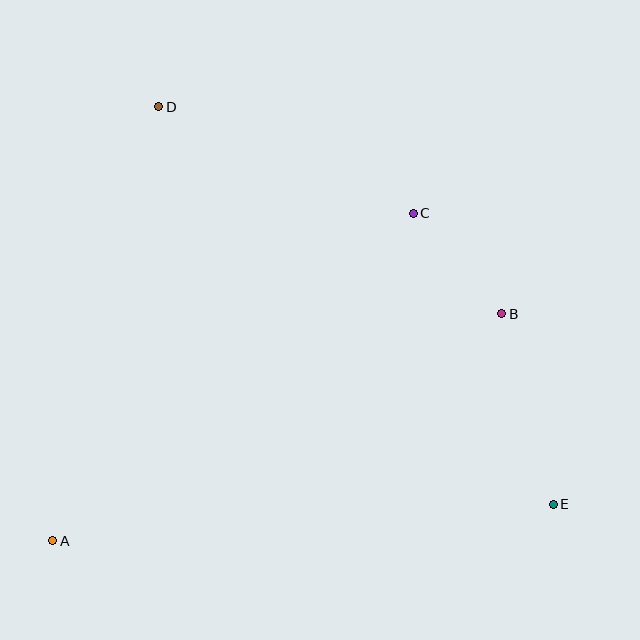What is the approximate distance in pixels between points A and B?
The distance between A and B is approximately 503 pixels.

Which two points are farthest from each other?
Points D and E are farthest from each other.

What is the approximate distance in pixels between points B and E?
The distance between B and E is approximately 197 pixels.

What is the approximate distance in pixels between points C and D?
The distance between C and D is approximately 276 pixels.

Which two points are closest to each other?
Points B and C are closest to each other.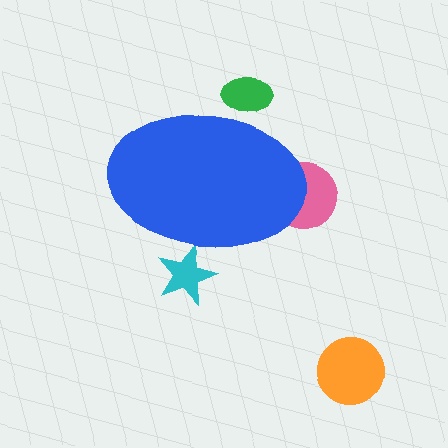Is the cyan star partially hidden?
Yes, the cyan star is partially hidden behind the blue ellipse.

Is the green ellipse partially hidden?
Yes, the green ellipse is partially hidden behind the blue ellipse.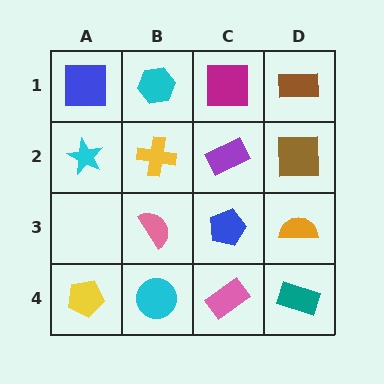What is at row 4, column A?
A yellow pentagon.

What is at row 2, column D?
A brown square.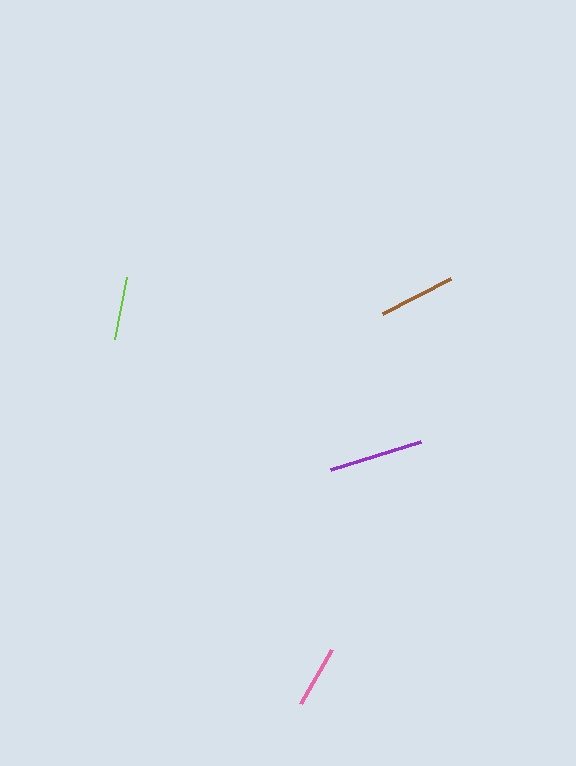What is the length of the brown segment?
The brown segment is approximately 76 pixels long.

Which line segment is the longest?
The purple line is the longest at approximately 94 pixels.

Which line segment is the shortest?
The pink line is the shortest at approximately 63 pixels.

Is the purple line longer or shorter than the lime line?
The purple line is longer than the lime line.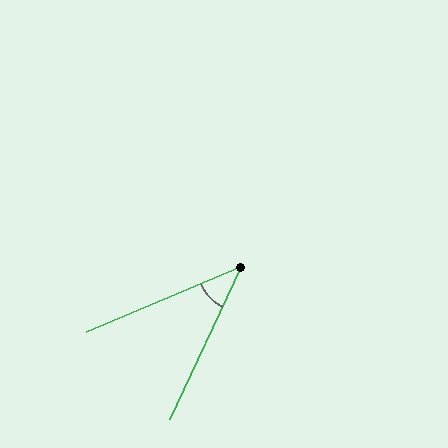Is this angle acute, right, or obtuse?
It is acute.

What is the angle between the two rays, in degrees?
Approximately 42 degrees.